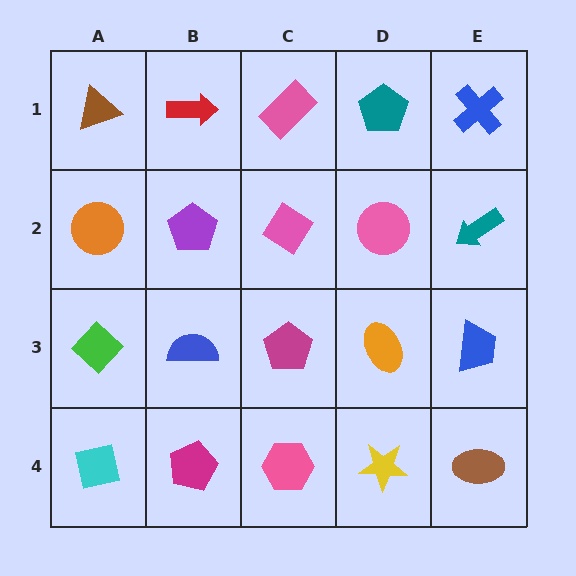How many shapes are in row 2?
5 shapes.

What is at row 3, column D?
An orange ellipse.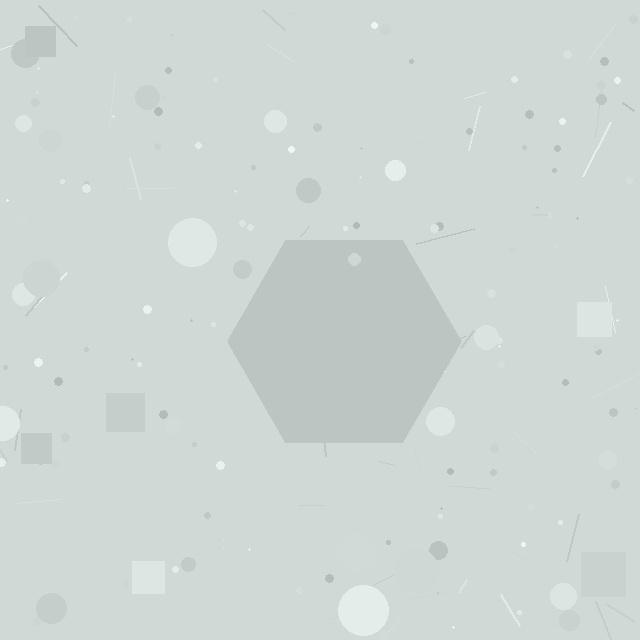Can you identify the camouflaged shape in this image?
The camouflaged shape is a hexagon.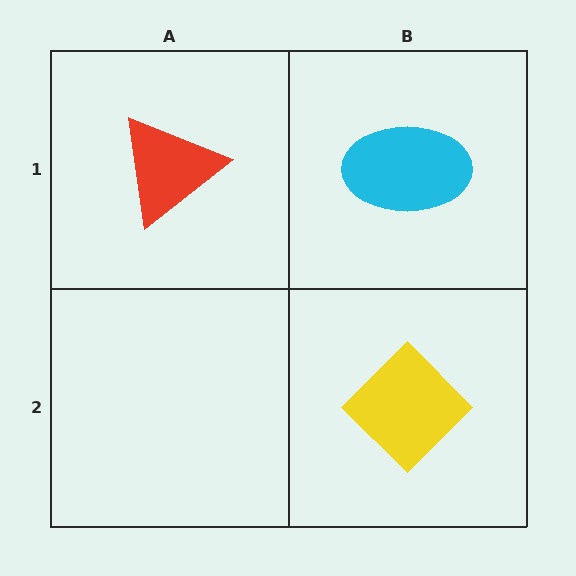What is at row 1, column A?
A red triangle.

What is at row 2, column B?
A yellow diamond.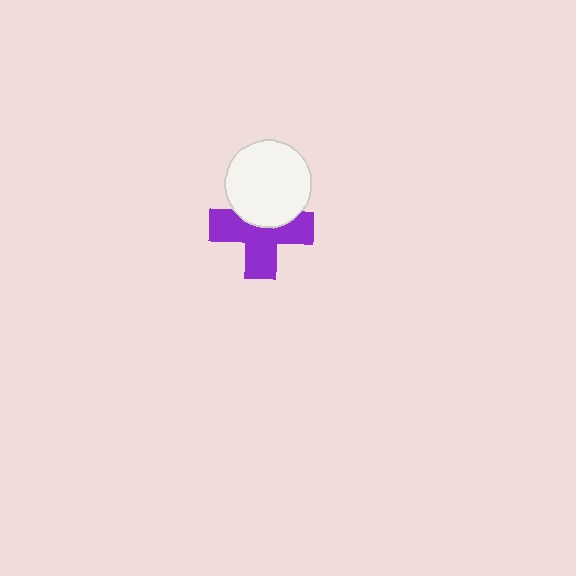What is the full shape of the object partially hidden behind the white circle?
The partially hidden object is a purple cross.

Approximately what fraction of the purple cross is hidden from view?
Roughly 36% of the purple cross is hidden behind the white circle.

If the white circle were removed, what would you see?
You would see the complete purple cross.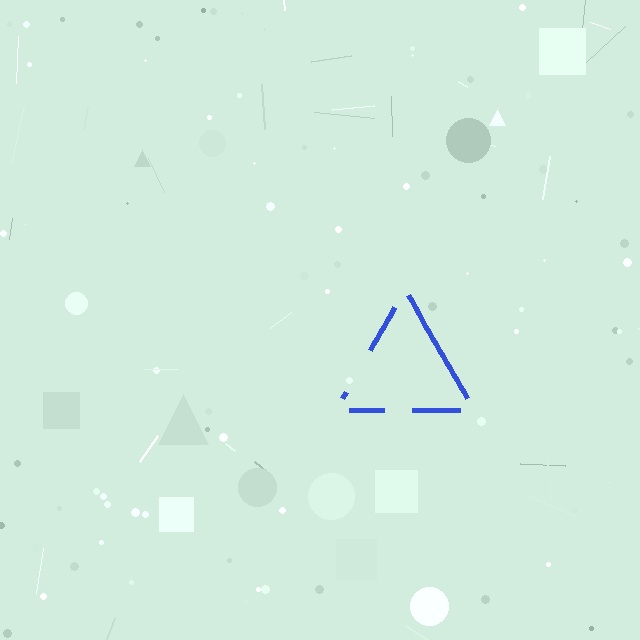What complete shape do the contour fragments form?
The contour fragments form a triangle.